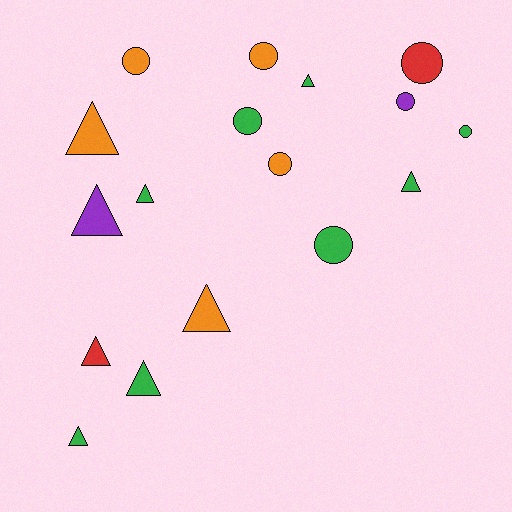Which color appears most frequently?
Green, with 8 objects.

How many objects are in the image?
There are 17 objects.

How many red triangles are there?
There is 1 red triangle.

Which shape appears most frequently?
Triangle, with 9 objects.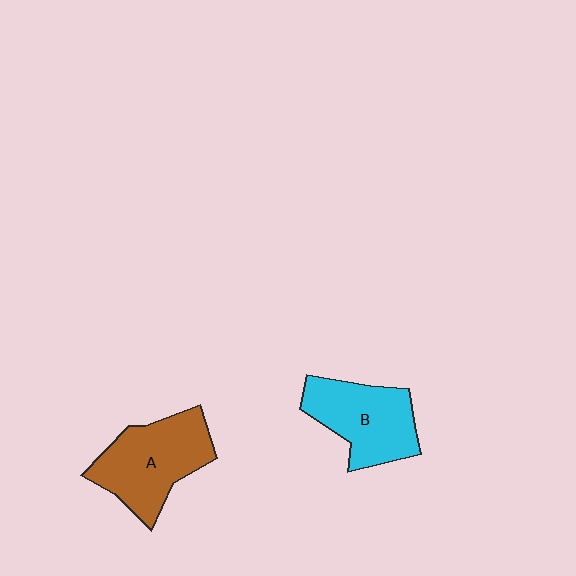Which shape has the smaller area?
Shape B (cyan).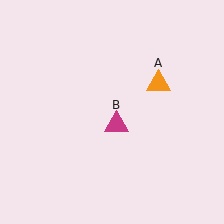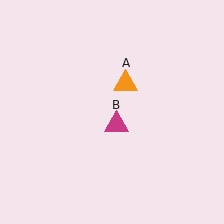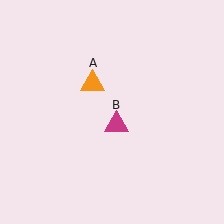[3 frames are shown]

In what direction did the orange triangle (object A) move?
The orange triangle (object A) moved left.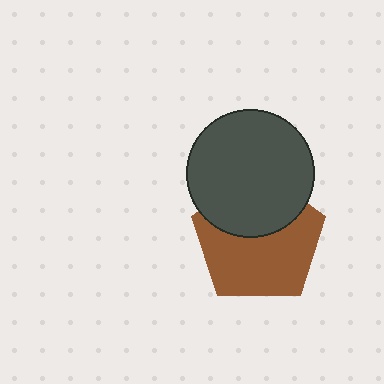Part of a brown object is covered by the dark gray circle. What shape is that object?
It is a pentagon.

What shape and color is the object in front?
The object in front is a dark gray circle.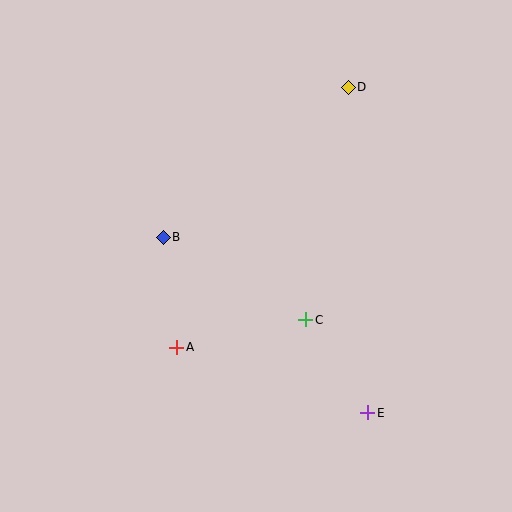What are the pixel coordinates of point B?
Point B is at (163, 237).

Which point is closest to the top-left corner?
Point B is closest to the top-left corner.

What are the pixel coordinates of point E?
Point E is at (368, 413).